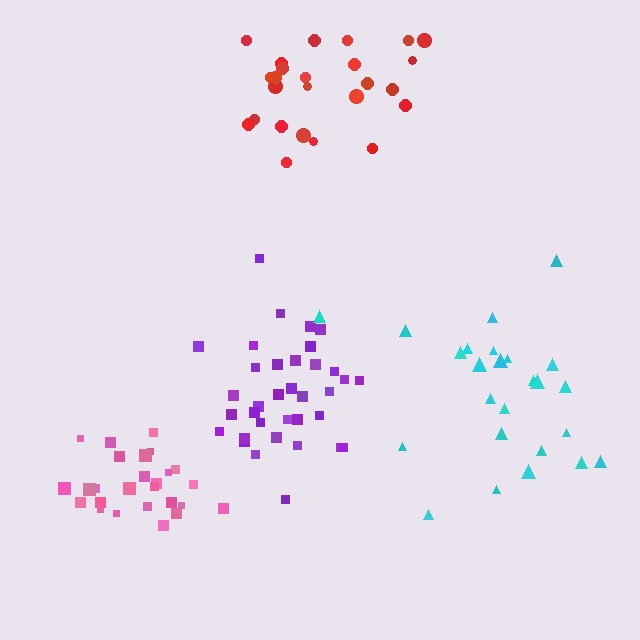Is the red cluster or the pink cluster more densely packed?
Pink.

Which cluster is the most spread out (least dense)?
Cyan.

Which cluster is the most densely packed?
Pink.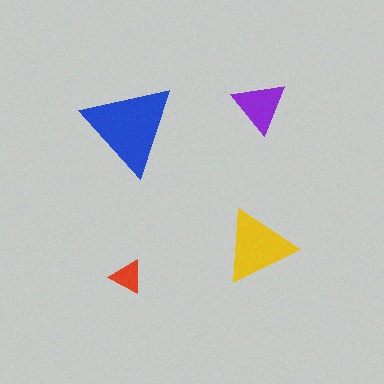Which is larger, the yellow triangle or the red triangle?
The yellow one.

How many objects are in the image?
There are 4 objects in the image.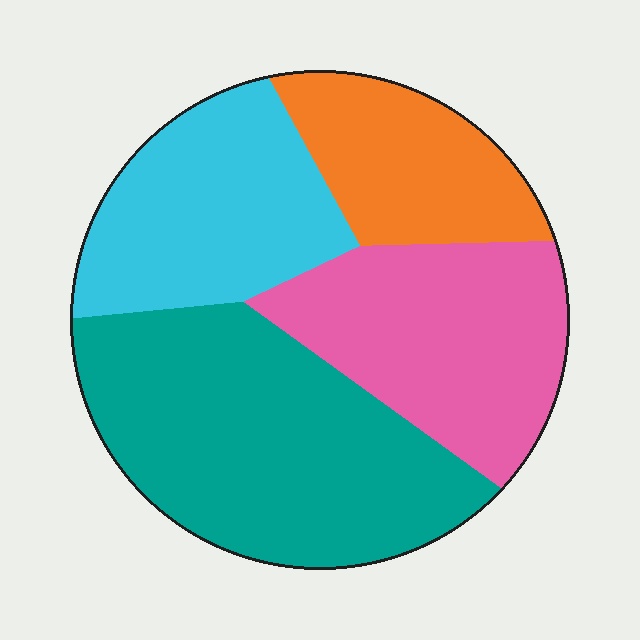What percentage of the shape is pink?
Pink takes up about one quarter (1/4) of the shape.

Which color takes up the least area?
Orange, at roughly 15%.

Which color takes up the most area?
Teal, at roughly 35%.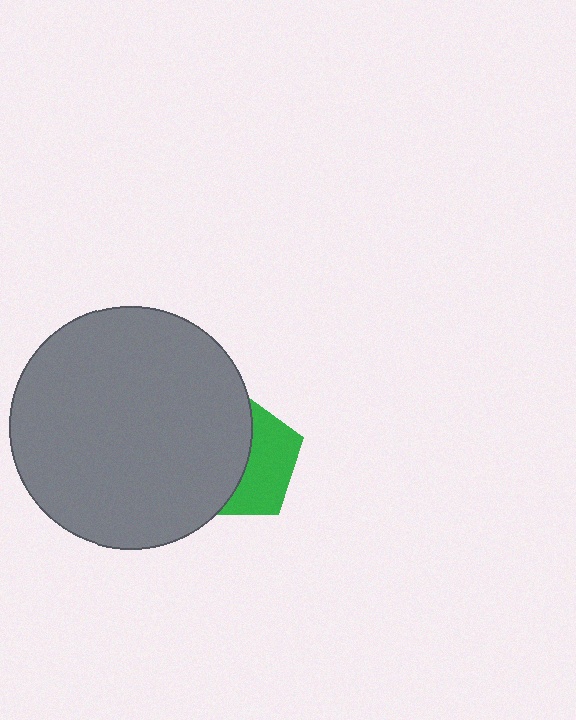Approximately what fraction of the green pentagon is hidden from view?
Roughly 57% of the green pentagon is hidden behind the gray circle.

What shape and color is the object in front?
The object in front is a gray circle.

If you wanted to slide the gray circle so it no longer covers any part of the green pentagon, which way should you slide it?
Slide it left — that is the most direct way to separate the two shapes.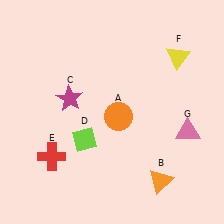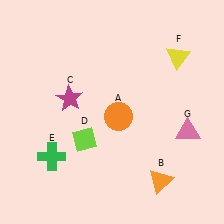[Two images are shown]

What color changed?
The cross (E) changed from red in Image 1 to green in Image 2.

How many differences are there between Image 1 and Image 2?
There is 1 difference between the two images.